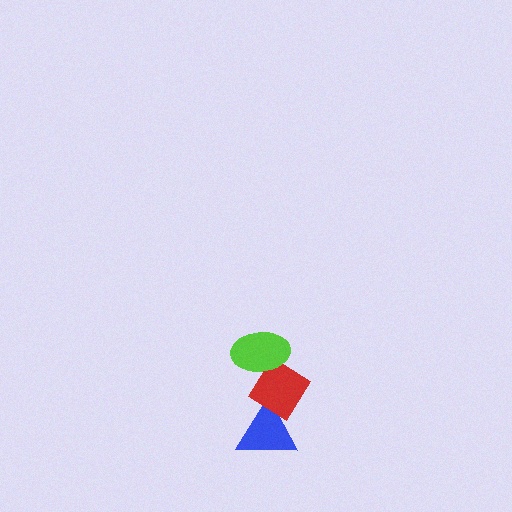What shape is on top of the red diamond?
The lime ellipse is on top of the red diamond.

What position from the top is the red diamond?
The red diamond is 2nd from the top.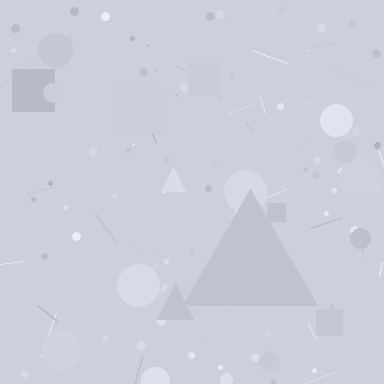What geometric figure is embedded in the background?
A triangle is embedded in the background.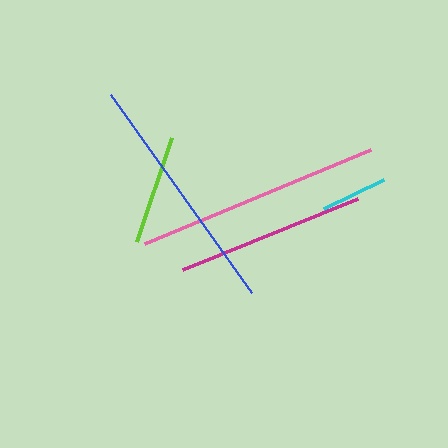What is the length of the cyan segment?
The cyan segment is approximately 67 pixels long.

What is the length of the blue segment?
The blue segment is approximately 243 pixels long.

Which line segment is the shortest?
The cyan line is the shortest at approximately 67 pixels.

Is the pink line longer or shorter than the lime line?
The pink line is longer than the lime line.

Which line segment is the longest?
The pink line is the longest at approximately 245 pixels.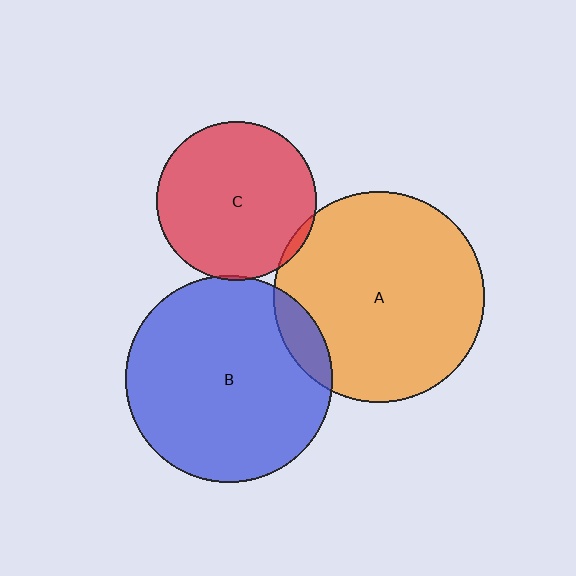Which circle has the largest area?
Circle A (orange).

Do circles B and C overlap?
Yes.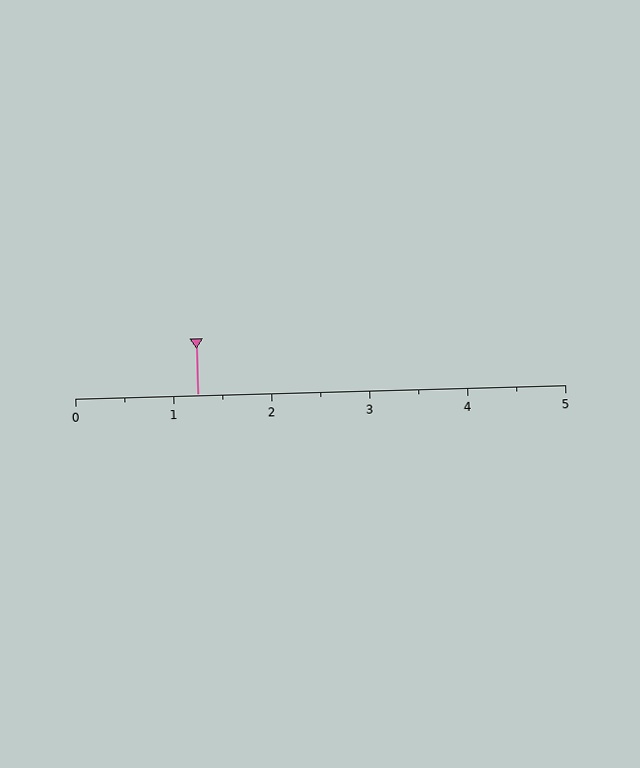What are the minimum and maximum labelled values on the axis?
The axis runs from 0 to 5.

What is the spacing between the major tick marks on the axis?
The major ticks are spaced 1 apart.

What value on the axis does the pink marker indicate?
The marker indicates approximately 1.2.